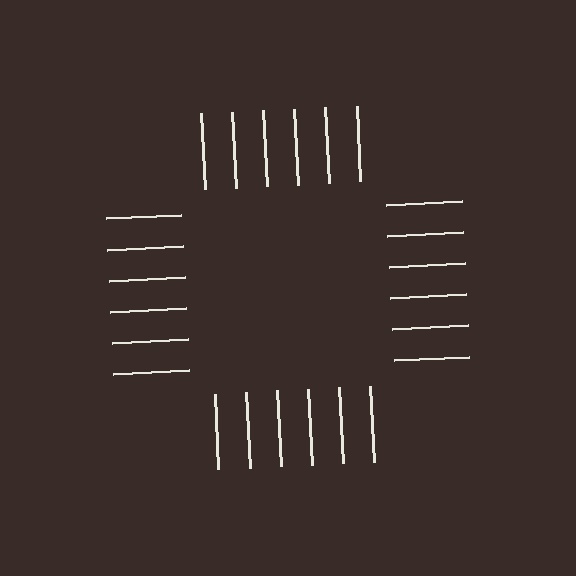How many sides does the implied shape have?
4 sides — the line-ends trace a square.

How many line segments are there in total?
24 — 6 along each of the 4 edges.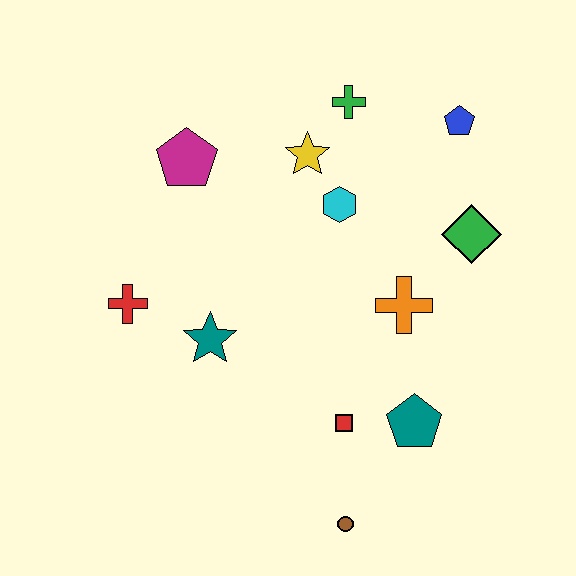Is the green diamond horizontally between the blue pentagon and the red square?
No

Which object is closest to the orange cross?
The green diamond is closest to the orange cross.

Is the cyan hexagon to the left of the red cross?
No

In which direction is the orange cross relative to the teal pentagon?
The orange cross is above the teal pentagon.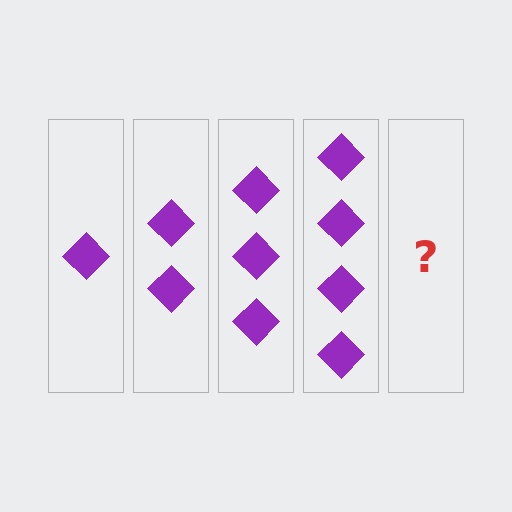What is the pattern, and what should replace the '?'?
The pattern is that each step adds one more diamond. The '?' should be 5 diamonds.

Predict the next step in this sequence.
The next step is 5 diamonds.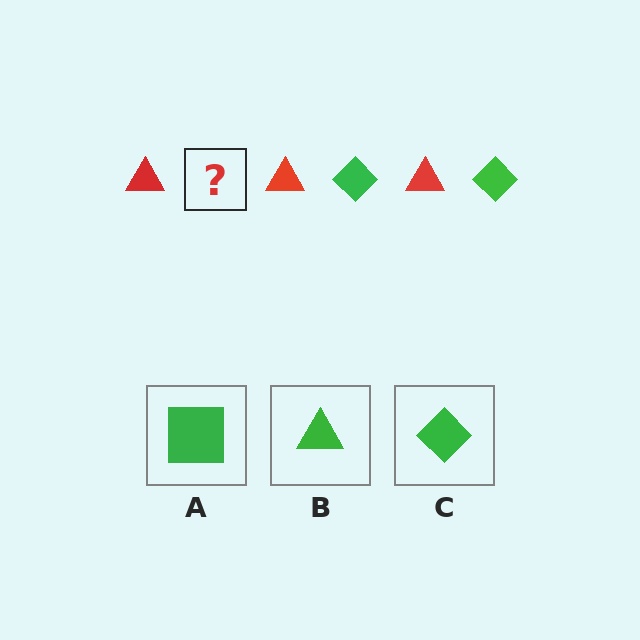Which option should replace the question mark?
Option C.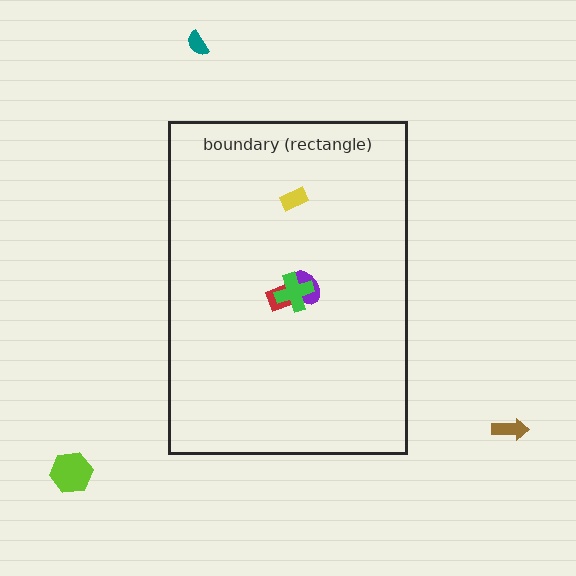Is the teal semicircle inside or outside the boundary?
Outside.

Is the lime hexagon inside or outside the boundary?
Outside.